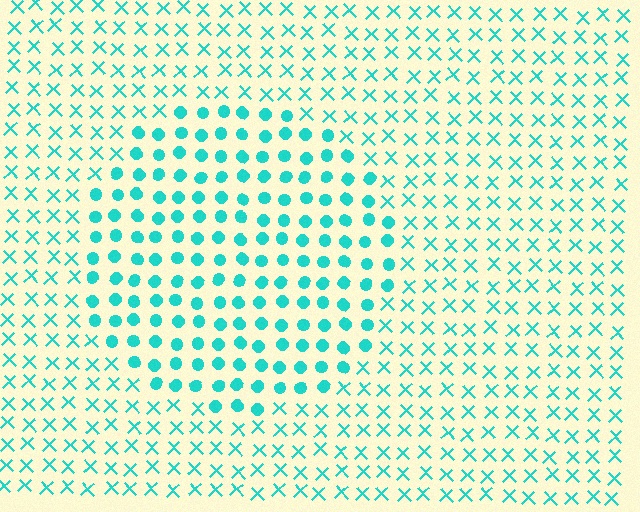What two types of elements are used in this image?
The image uses circles inside the circle region and X marks outside it.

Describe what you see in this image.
The image is filled with small cyan elements arranged in a uniform grid. A circle-shaped region contains circles, while the surrounding area contains X marks. The boundary is defined purely by the change in element shape.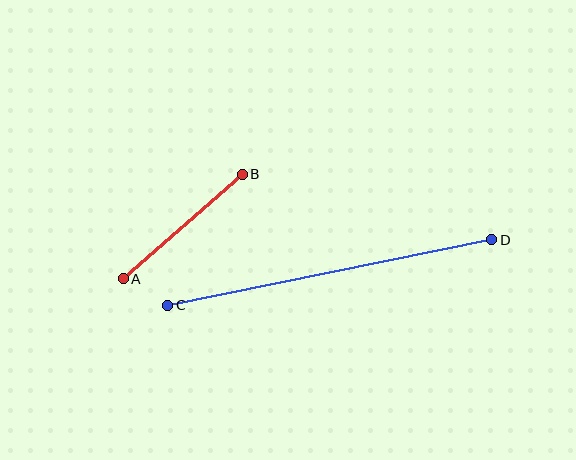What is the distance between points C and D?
The distance is approximately 330 pixels.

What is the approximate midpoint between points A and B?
The midpoint is at approximately (183, 227) pixels.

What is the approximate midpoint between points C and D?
The midpoint is at approximately (330, 273) pixels.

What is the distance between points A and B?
The distance is approximately 159 pixels.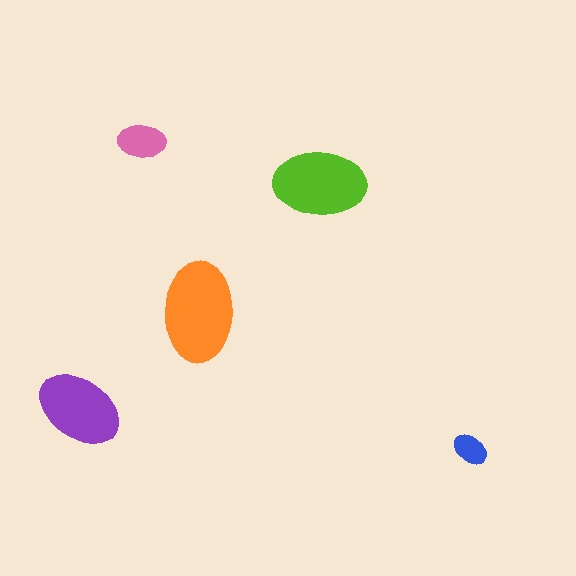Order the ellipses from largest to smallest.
the orange one, the lime one, the purple one, the pink one, the blue one.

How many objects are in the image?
There are 5 objects in the image.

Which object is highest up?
The pink ellipse is topmost.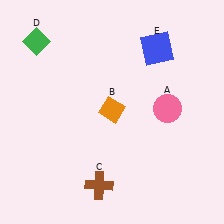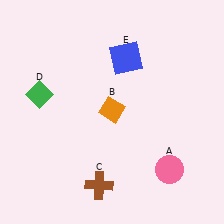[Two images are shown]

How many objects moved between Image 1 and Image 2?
3 objects moved between the two images.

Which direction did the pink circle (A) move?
The pink circle (A) moved down.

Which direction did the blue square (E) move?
The blue square (E) moved left.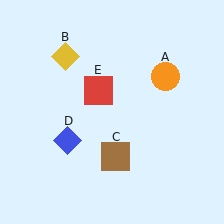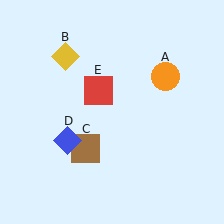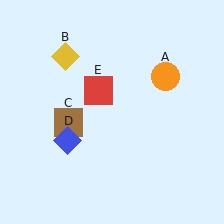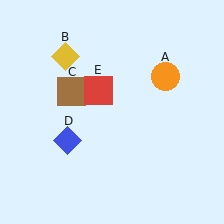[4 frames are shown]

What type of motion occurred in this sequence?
The brown square (object C) rotated clockwise around the center of the scene.